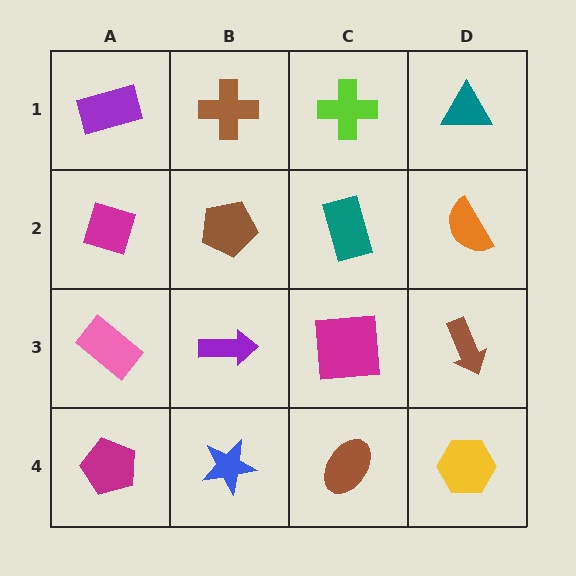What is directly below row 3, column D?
A yellow hexagon.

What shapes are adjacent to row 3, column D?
An orange semicircle (row 2, column D), a yellow hexagon (row 4, column D), a magenta square (row 3, column C).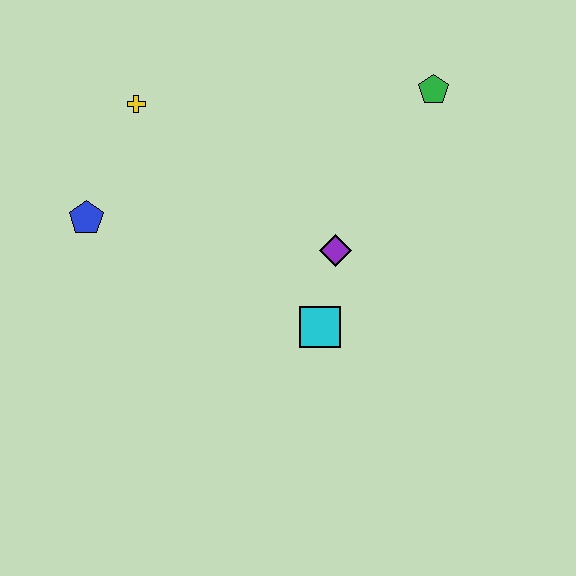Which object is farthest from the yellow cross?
The green pentagon is farthest from the yellow cross.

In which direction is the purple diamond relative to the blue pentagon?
The purple diamond is to the right of the blue pentagon.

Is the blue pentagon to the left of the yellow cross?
Yes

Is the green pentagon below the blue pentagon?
No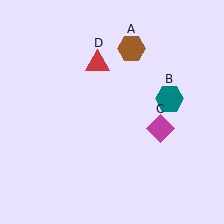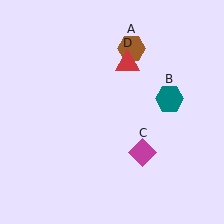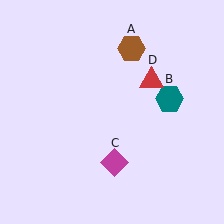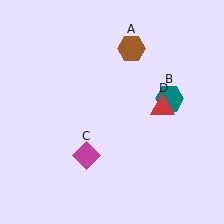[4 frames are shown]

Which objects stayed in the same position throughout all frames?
Brown hexagon (object A) and teal hexagon (object B) remained stationary.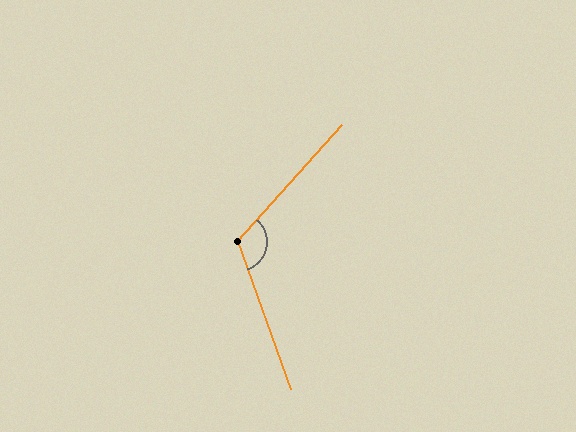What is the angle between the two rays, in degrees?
Approximately 119 degrees.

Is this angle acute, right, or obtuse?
It is obtuse.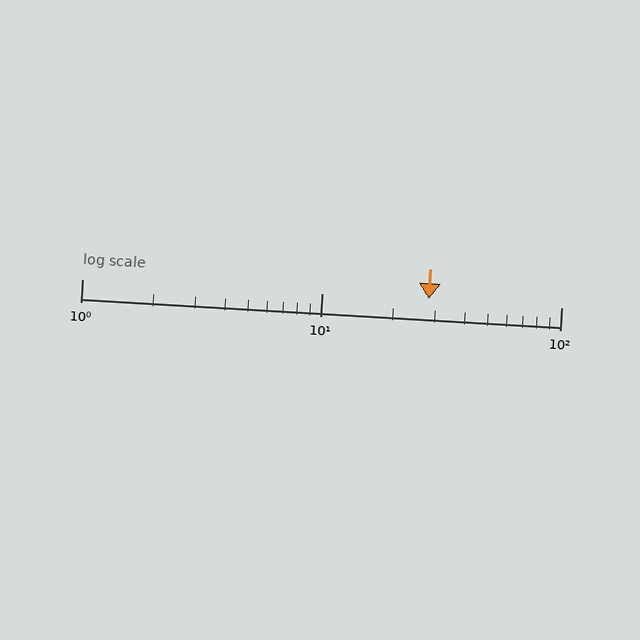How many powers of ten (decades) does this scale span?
The scale spans 2 decades, from 1 to 100.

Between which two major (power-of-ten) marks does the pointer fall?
The pointer is between 10 and 100.